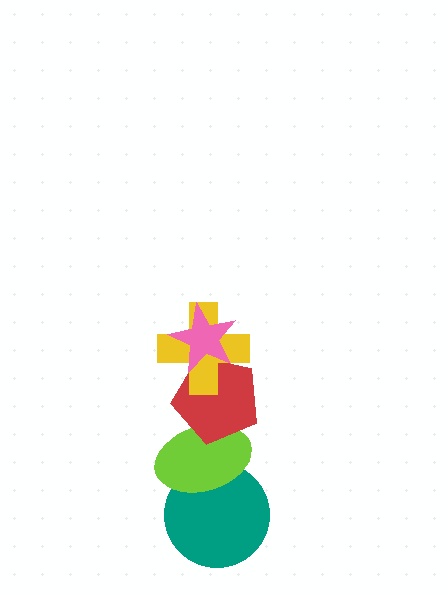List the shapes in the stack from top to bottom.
From top to bottom: the pink star, the yellow cross, the red pentagon, the lime ellipse, the teal circle.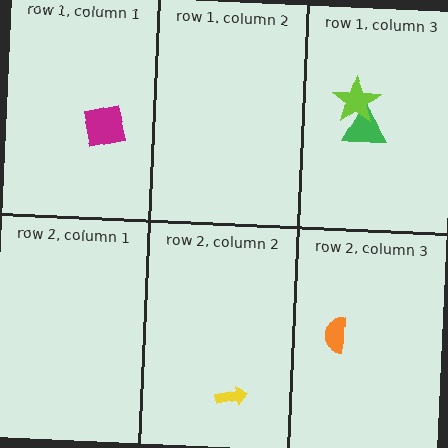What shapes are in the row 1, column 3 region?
The green triangle, the lime star.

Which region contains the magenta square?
The row 1, column 1 region.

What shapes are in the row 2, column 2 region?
The yellow arrow.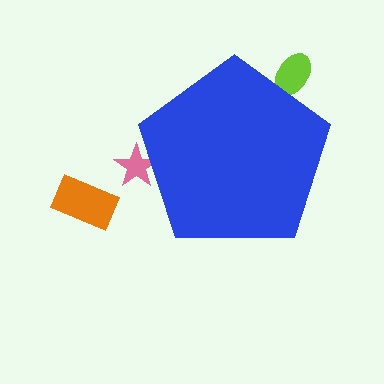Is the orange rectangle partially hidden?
No, the orange rectangle is fully visible.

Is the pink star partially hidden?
Yes, the pink star is partially hidden behind the blue pentagon.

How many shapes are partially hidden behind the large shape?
2 shapes are partially hidden.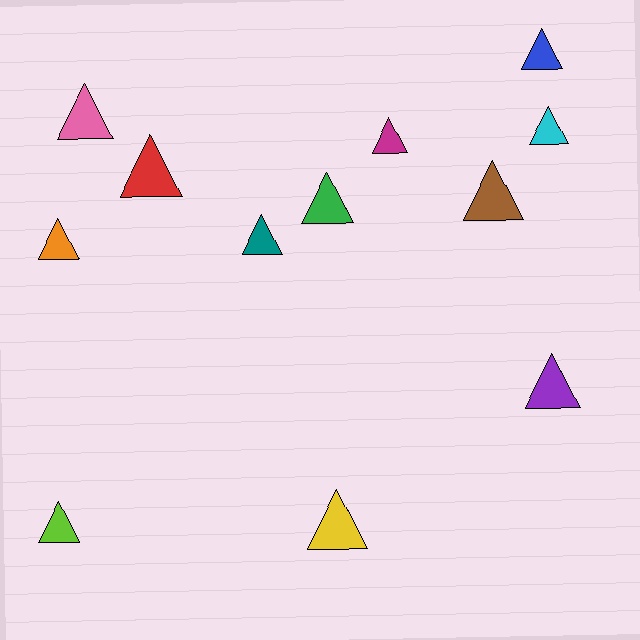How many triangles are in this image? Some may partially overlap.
There are 12 triangles.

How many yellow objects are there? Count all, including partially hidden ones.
There is 1 yellow object.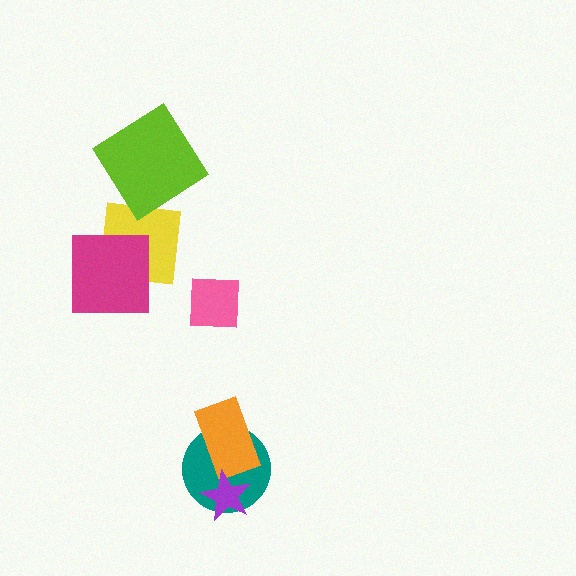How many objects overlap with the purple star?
1 object overlaps with the purple star.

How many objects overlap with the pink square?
0 objects overlap with the pink square.